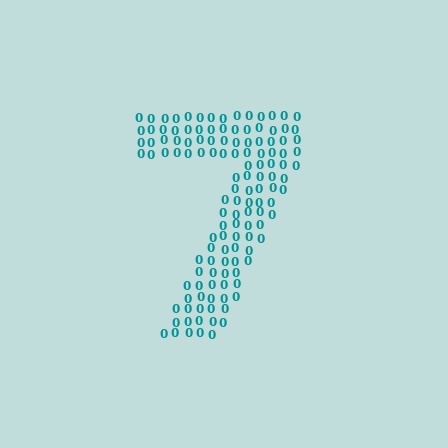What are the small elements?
The small elements are digit 0's.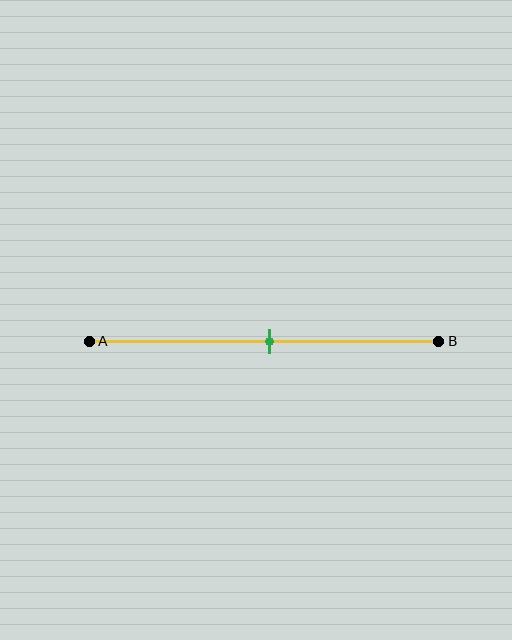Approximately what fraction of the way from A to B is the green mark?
The green mark is approximately 50% of the way from A to B.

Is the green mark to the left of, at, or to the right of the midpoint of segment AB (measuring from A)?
The green mark is approximately at the midpoint of segment AB.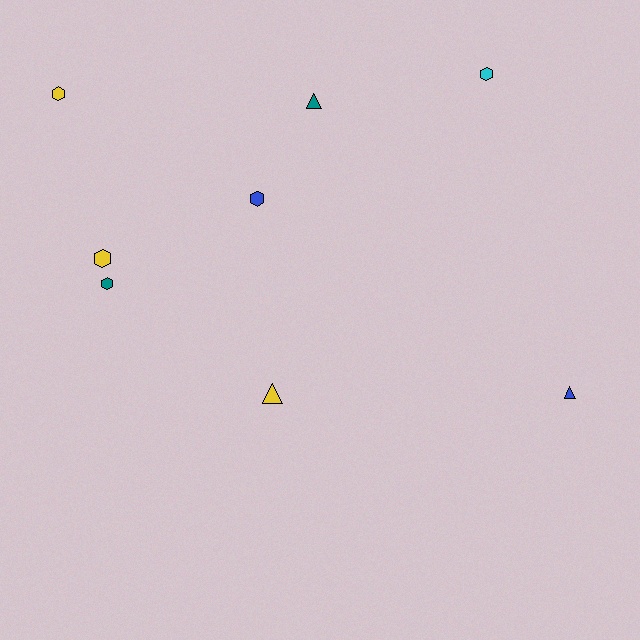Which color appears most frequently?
Yellow, with 3 objects.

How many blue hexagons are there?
There is 1 blue hexagon.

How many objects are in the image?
There are 8 objects.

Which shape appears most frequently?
Hexagon, with 5 objects.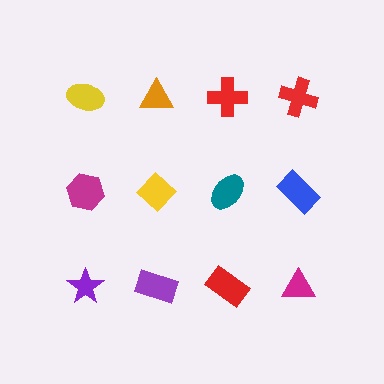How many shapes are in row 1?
4 shapes.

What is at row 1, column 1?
A yellow ellipse.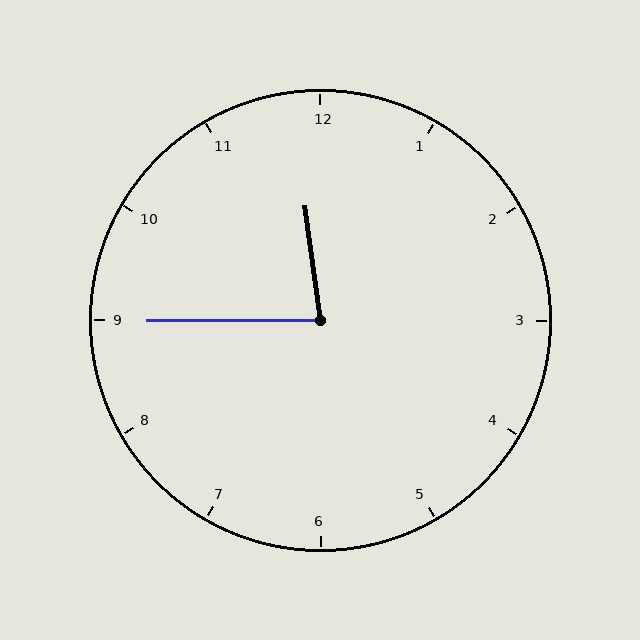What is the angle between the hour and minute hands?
Approximately 82 degrees.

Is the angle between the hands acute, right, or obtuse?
It is acute.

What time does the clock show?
11:45.